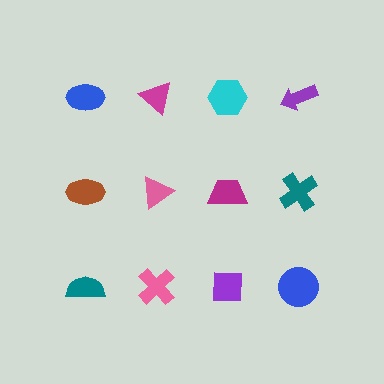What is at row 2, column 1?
A brown ellipse.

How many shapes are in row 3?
4 shapes.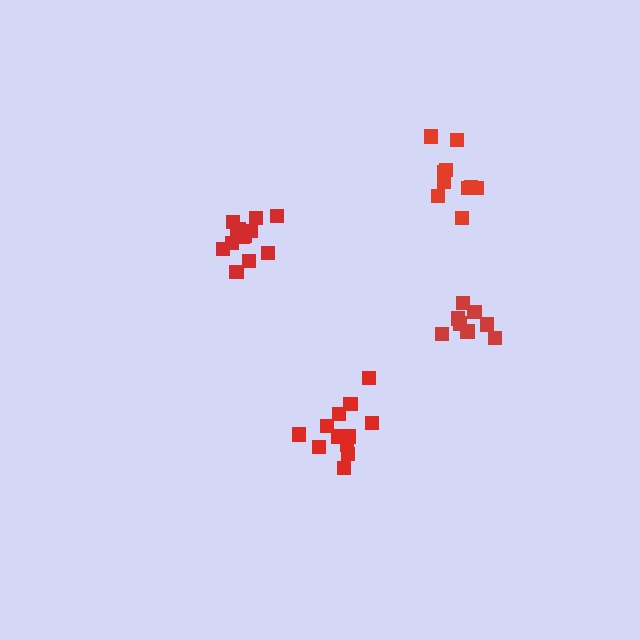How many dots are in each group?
Group 1: 14 dots, Group 2: 10 dots, Group 3: 14 dots, Group 4: 8 dots (46 total).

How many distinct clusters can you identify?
There are 4 distinct clusters.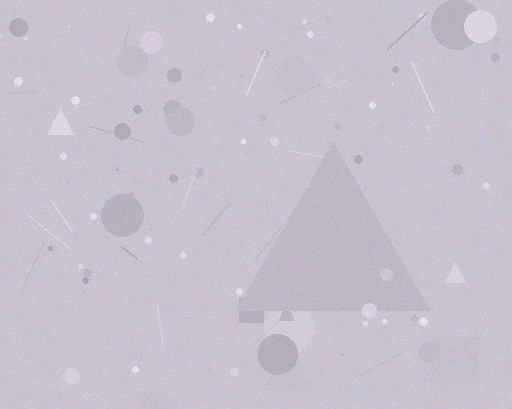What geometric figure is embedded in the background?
A triangle is embedded in the background.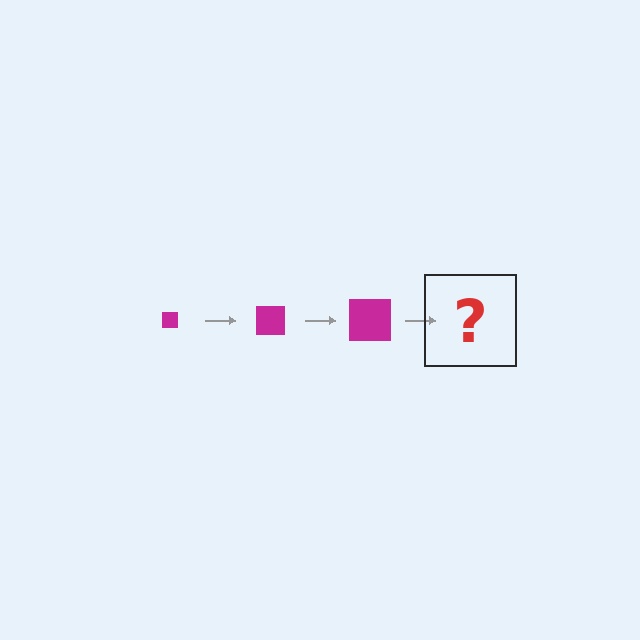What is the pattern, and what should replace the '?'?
The pattern is that the square gets progressively larger each step. The '?' should be a magenta square, larger than the previous one.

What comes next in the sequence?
The next element should be a magenta square, larger than the previous one.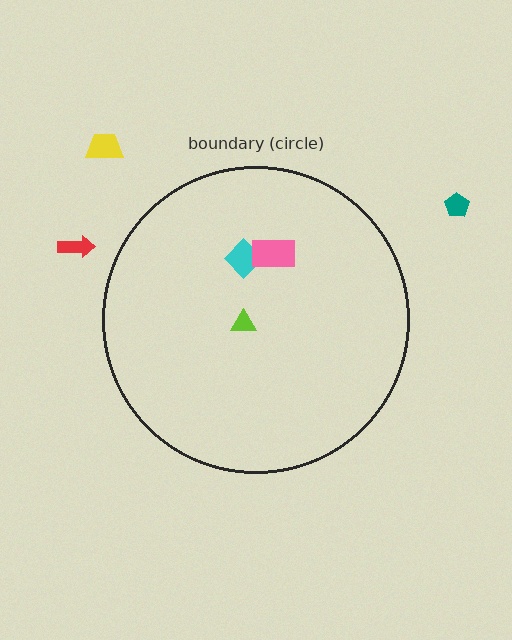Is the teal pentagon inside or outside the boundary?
Outside.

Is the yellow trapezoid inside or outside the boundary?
Outside.